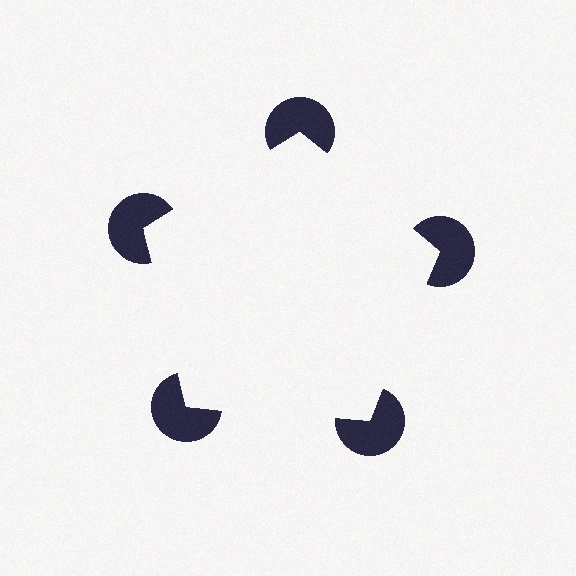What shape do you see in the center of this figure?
An illusory pentagon — its edges are inferred from the aligned wedge cuts in the pac-man discs, not physically drawn.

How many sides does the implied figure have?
5 sides.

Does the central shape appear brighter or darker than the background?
It typically appears slightly brighter than the background, even though no actual brightness change is drawn.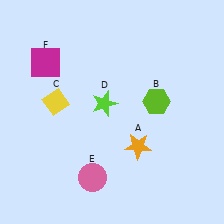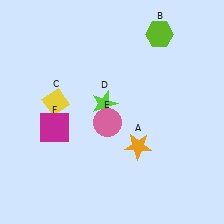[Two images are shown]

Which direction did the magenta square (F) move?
The magenta square (F) moved down.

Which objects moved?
The objects that moved are: the lime hexagon (B), the pink circle (E), the magenta square (F).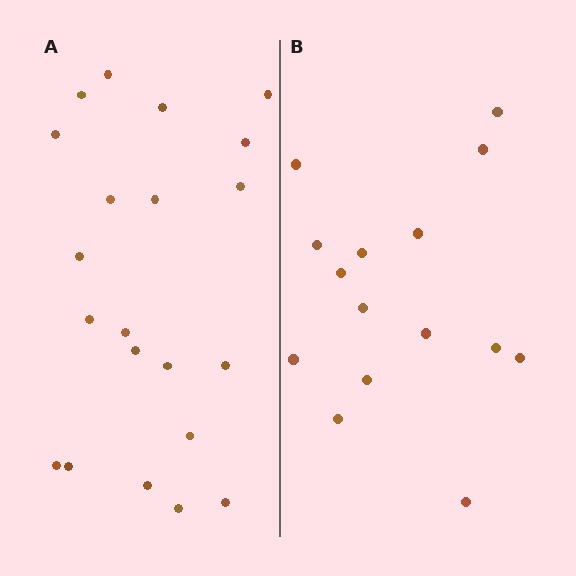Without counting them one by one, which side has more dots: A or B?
Region A (the left region) has more dots.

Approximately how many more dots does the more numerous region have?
Region A has about 6 more dots than region B.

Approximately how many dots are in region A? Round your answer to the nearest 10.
About 20 dots. (The exact count is 21, which rounds to 20.)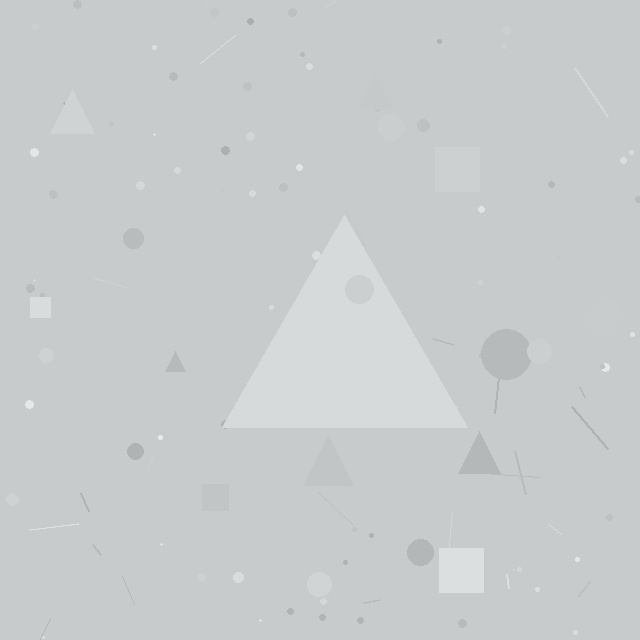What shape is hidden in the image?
A triangle is hidden in the image.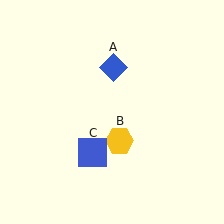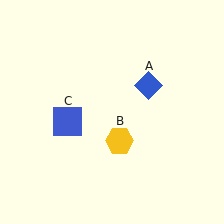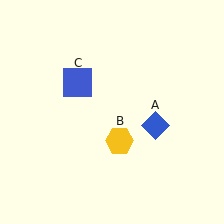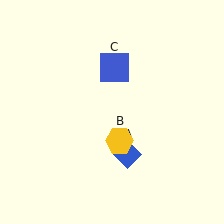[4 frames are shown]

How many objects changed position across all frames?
2 objects changed position: blue diamond (object A), blue square (object C).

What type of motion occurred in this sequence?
The blue diamond (object A), blue square (object C) rotated clockwise around the center of the scene.